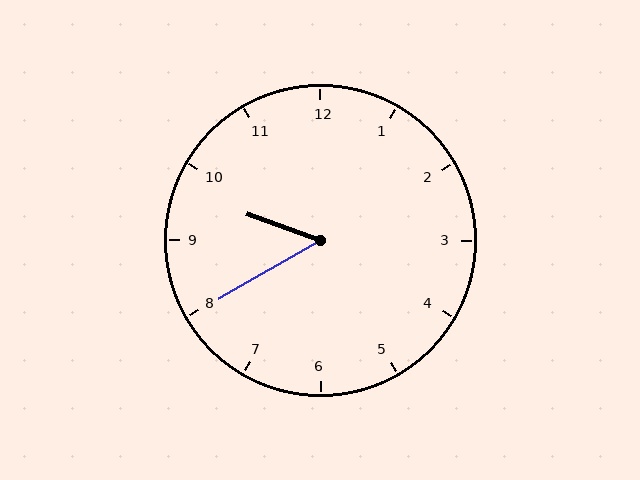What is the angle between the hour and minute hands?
Approximately 50 degrees.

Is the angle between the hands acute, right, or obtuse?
It is acute.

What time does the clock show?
9:40.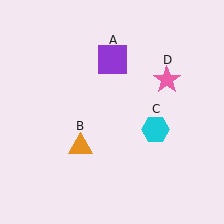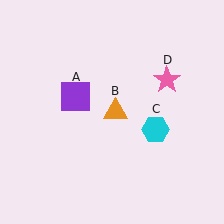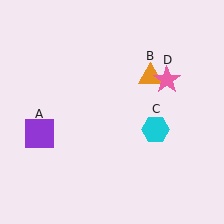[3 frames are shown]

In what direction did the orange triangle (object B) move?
The orange triangle (object B) moved up and to the right.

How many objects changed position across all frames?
2 objects changed position: purple square (object A), orange triangle (object B).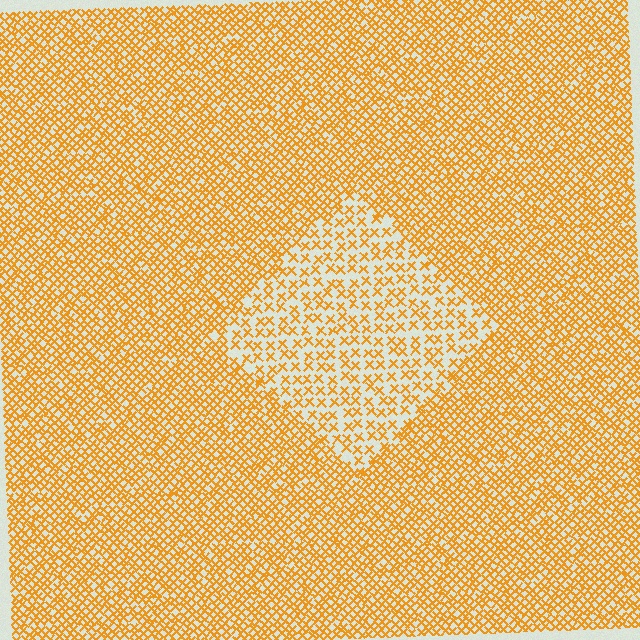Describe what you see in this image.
The image contains small orange elements arranged at two different densities. A diamond-shaped region is visible where the elements are less densely packed than the surrounding area.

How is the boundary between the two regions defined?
The boundary is defined by a change in element density (approximately 2.0x ratio). All elements are the same color, size, and shape.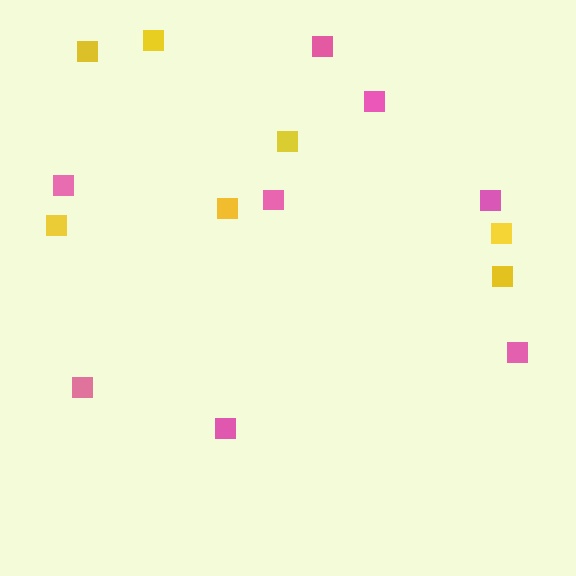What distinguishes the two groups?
There are 2 groups: one group of yellow squares (7) and one group of pink squares (8).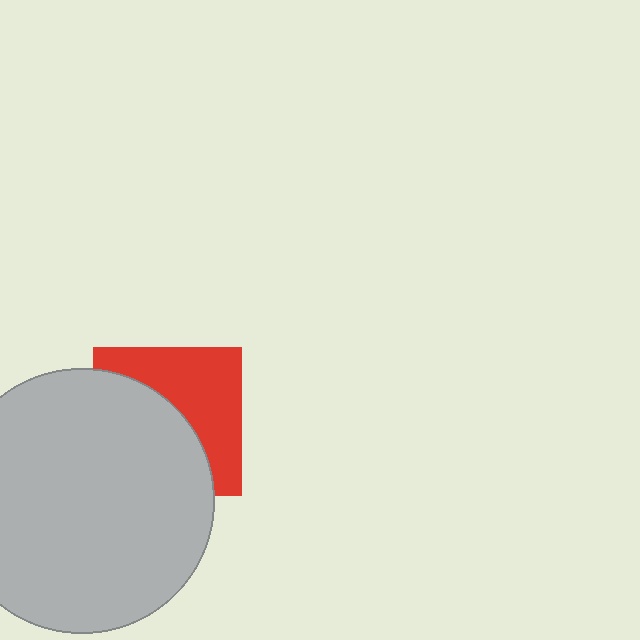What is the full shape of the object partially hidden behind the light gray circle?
The partially hidden object is a red square.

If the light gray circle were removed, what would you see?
You would see the complete red square.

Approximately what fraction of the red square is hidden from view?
Roughly 53% of the red square is hidden behind the light gray circle.